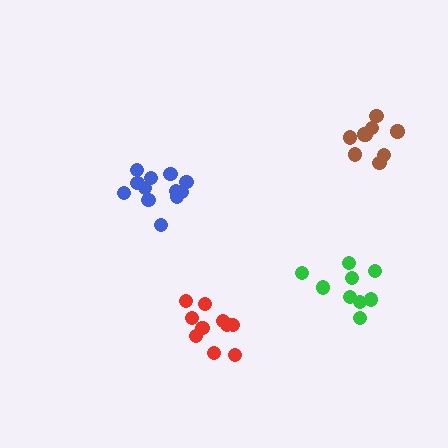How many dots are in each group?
Group 1: 10 dots, Group 2: 13 dots, Group 3: 9 dots, Group 4: 9 dots (41 total).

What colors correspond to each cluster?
The clusters are colored: red, blue, green, brown.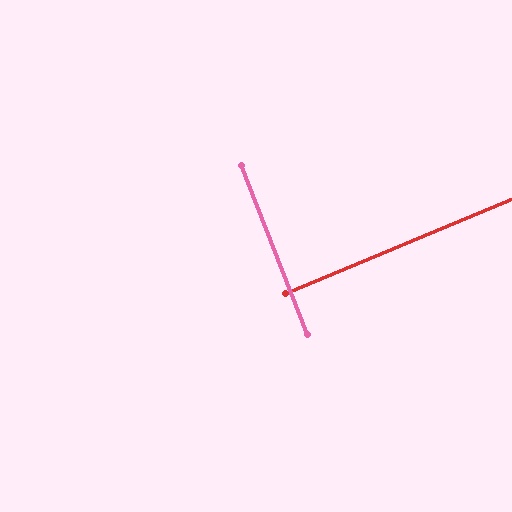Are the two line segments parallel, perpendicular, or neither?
Perpendicular — they meet at approximately 89°.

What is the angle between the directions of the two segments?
Approximately 89 degrees.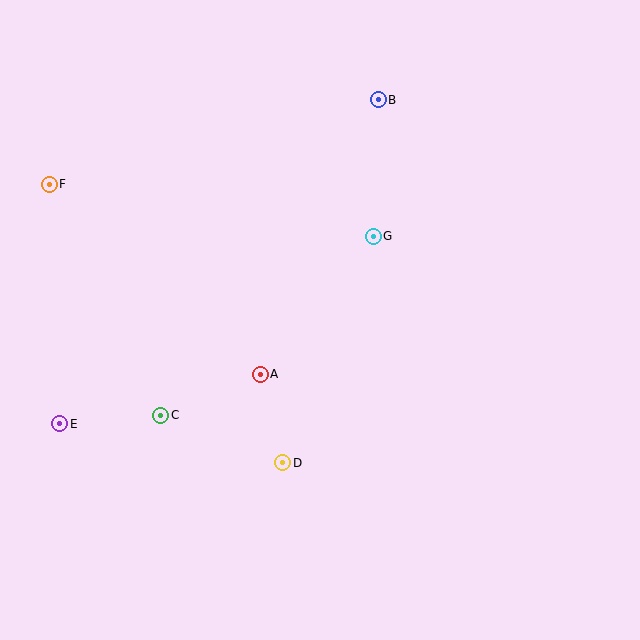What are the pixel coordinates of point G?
Point G is at (373, 236).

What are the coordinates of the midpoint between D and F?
The midpoint between D and F is at (166, 323).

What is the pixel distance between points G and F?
The distance between G and F is 328 pixels.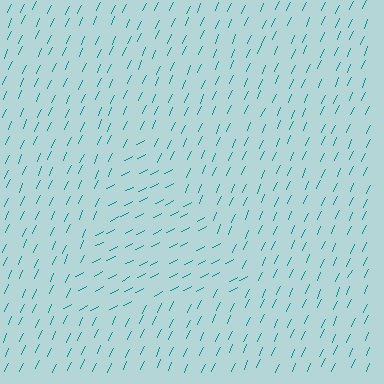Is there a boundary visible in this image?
Yes, there is a texture boundary formed by a change in line orientation.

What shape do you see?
I see a triangle.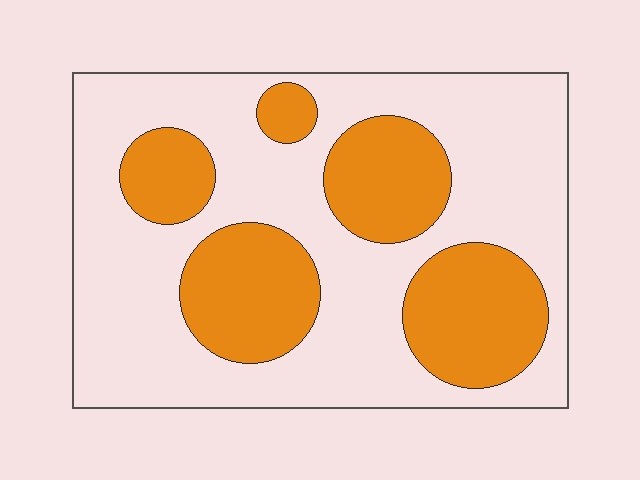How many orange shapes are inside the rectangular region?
5.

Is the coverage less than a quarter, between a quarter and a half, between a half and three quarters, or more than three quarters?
Between a quarter and a half.